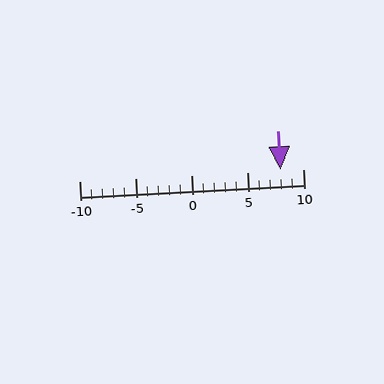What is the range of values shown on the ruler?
The ruler shows values from -10 to 10.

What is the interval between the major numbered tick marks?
The major tick marks are spaced 5 units apart.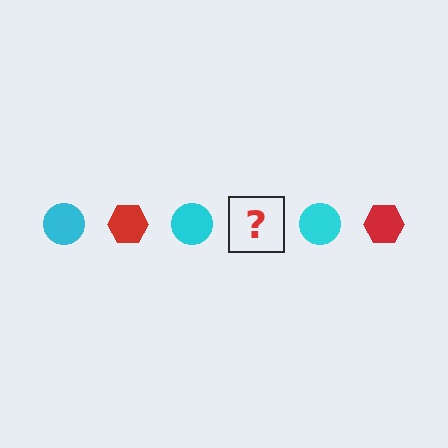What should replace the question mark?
The question mark should be replaced with a red hexagon.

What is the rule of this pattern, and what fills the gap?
The rule is that the pattern alternates between cyan circle and red hexagon. The gap should be filled with a red hexagon.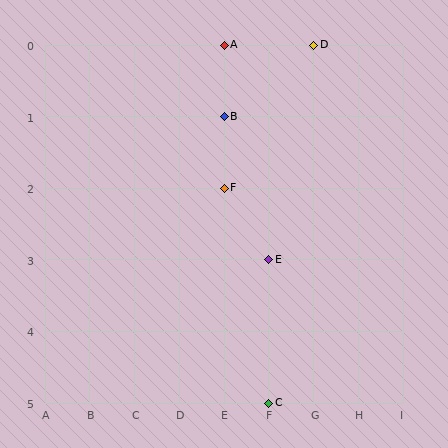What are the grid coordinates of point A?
Point A is at grid coordinates (E, 0).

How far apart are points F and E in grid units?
Points F and E are 1 column and 1 row apart (about 1.4 grid units diagonally).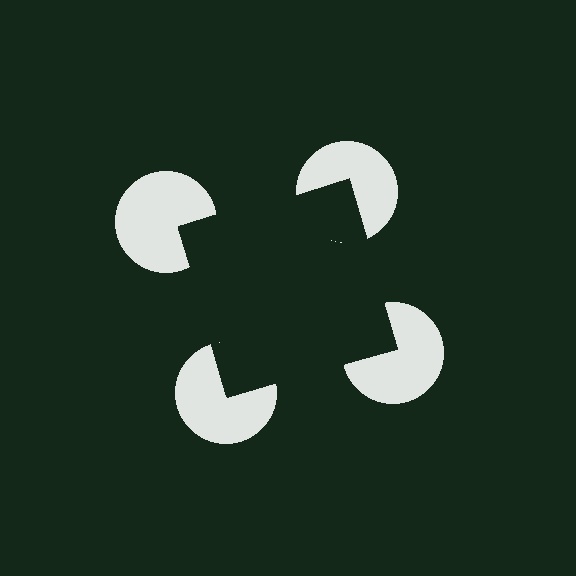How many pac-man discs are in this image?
There are 4 — one at each vertex of the illusory square.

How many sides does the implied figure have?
4 sides.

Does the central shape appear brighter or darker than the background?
It typically appears slightly darker than the background, even though no actual brightness change is drawn.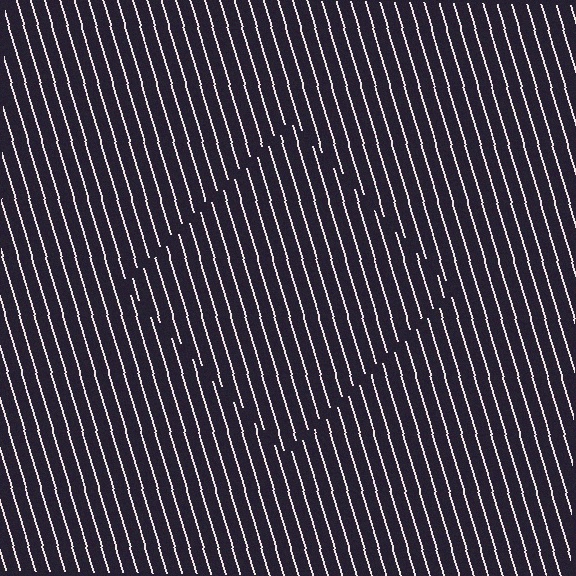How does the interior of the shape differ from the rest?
The interior of the shape contains the same grating, shifted by half a period — the contour is defined by the phase discontinuity where line-ends from the inner and outer gratings abut.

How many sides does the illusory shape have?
4 sides — the line-ends trace a square.